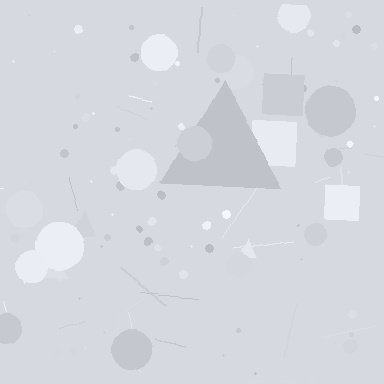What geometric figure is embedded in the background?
A triangle is embedded in the background.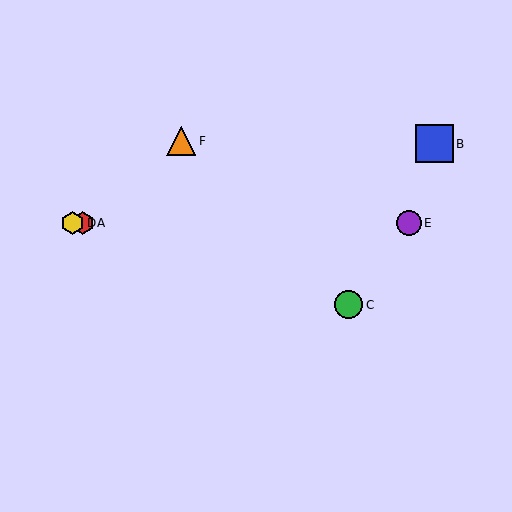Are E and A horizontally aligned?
Yes, both are at y≈223.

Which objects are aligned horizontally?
Objects A, D, E are aligned horizontally.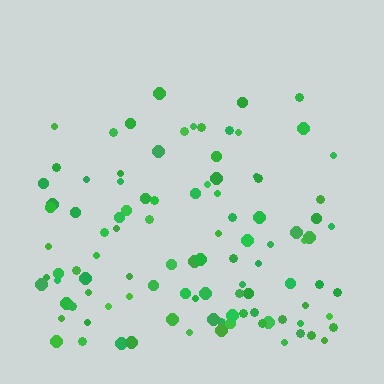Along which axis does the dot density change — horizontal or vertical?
Vertical.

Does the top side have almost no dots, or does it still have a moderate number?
Still a moderate number, just noticeably fewer than the bottom.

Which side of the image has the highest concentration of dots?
The bottom.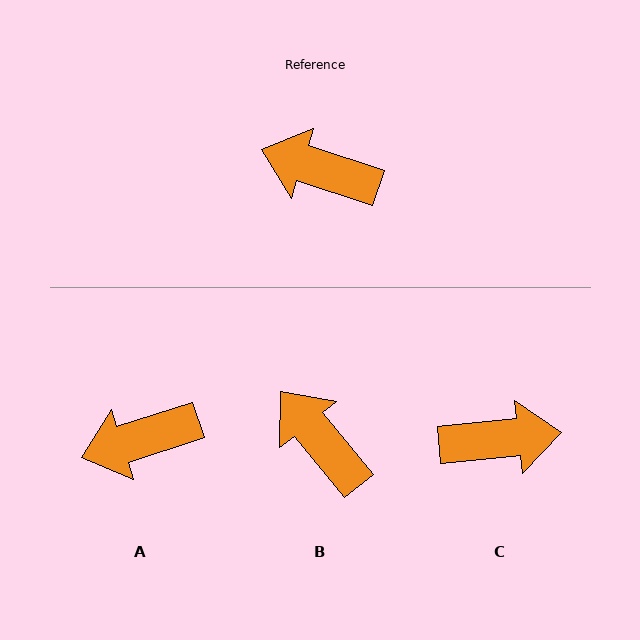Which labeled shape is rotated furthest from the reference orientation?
C, about 156 degrees away.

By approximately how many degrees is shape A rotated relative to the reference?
Approximately 36 degrees counter-clockwise.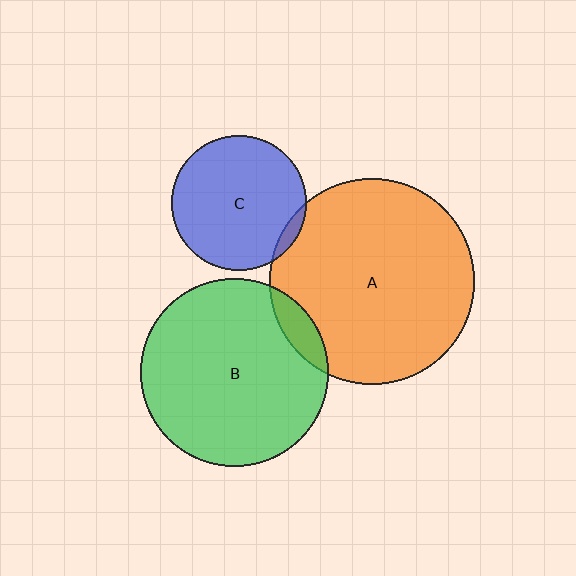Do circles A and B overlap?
Yes.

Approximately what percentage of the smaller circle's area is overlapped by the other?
Approximately 10%.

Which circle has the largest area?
Circle A (orange).